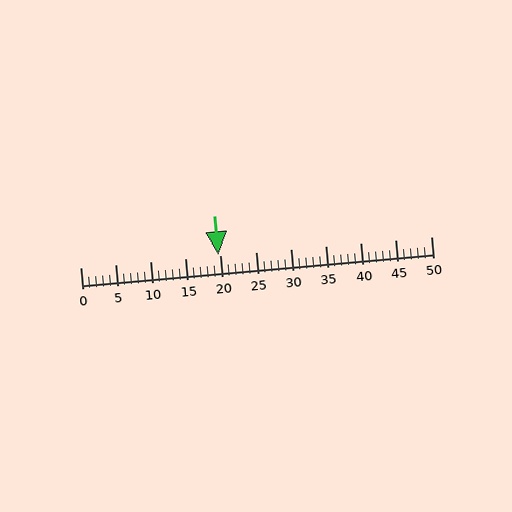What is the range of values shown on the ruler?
The ruler shows values from 0 to 50.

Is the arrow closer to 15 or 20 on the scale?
The arrow is closer to 20.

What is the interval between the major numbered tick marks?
The major tick marks are spaced 5 units apart.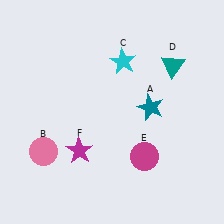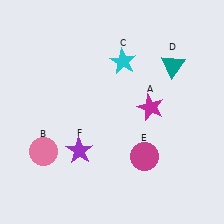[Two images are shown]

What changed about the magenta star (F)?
In Image 1, F is magenta. In Image 2, it changed to purple.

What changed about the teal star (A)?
In Image 1, A is teal. In Image 2, it changed to magenta.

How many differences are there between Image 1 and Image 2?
There are 2 differences between the two images.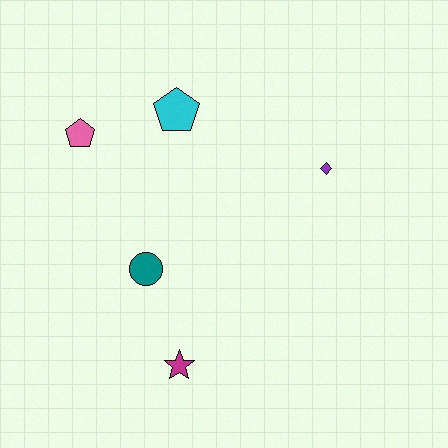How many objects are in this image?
There are 5 objects.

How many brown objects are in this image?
There are no brown objects.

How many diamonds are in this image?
There is 1 diamond.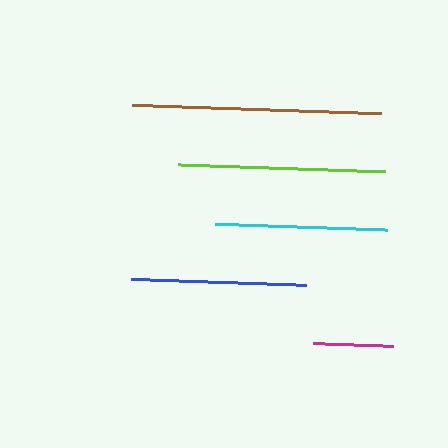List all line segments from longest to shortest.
From longest to shortest: brown, lime, blue, cyan, magenta.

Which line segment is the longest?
The brown line is the longest at approximately 249 pixels.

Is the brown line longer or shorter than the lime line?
The brown line is longer than the lime line.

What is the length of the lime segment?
The lime segment is approximately 207 pixels long.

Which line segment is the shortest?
The magenta line is the shortest at approximately 80 pixels.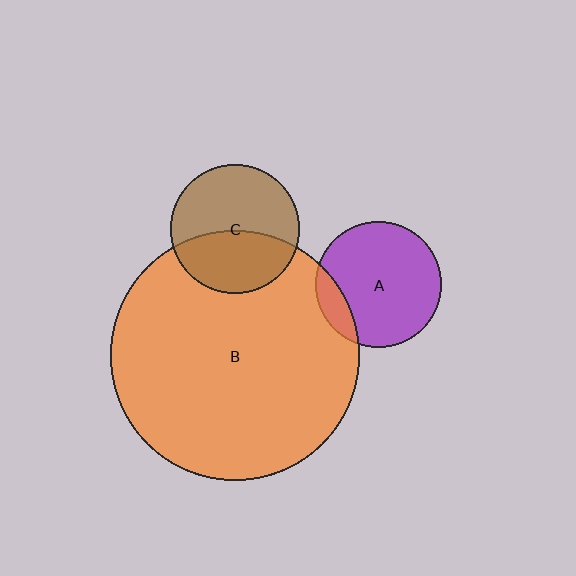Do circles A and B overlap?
Yes.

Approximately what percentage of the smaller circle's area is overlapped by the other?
Approximately 15%.